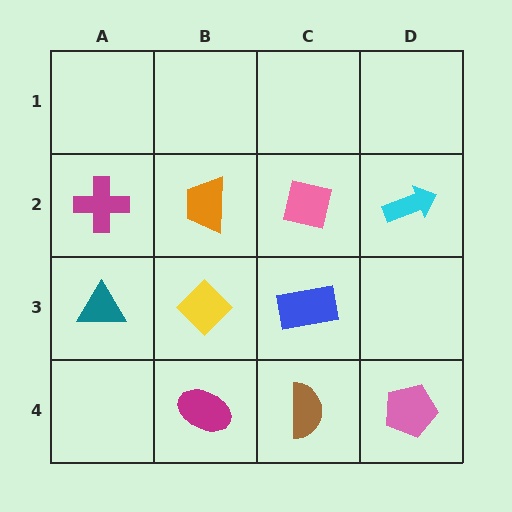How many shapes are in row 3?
3 shapes.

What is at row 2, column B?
An orange trapezoid.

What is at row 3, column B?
A yellow diamond.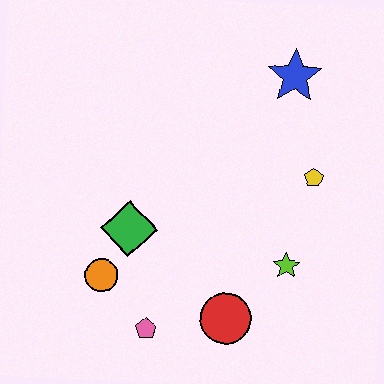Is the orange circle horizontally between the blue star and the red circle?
No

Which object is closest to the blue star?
The yellow pentagon is closest to the blue star.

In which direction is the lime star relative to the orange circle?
The lime star is to the right of the orange circle.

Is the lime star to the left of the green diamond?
No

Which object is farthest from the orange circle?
The blue star is farthest from the orange circle.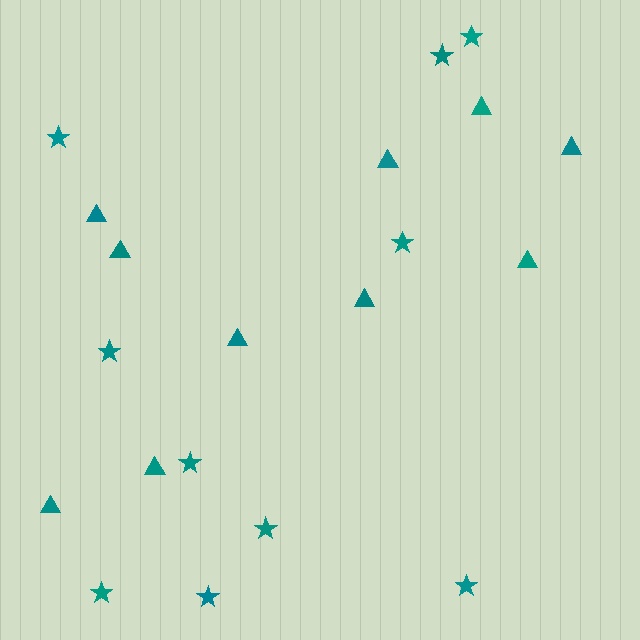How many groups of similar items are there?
There are 2 groups: one group of stars (10) and one group of triangles (10).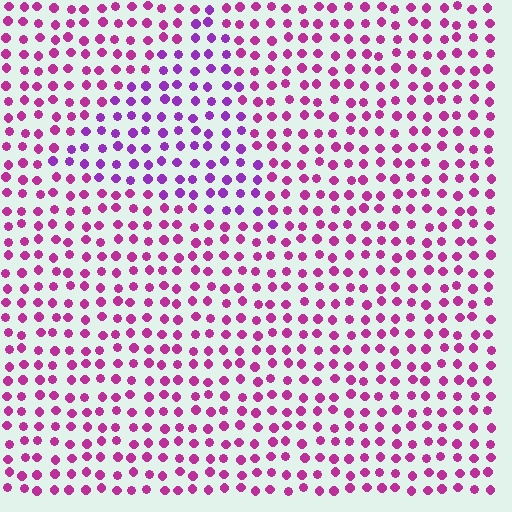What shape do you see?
I see a triangle.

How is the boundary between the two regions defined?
The boundary is defined purely by a slight shift in hue (about 32 degrees). Spacing, size, and orientation are identical on both sides.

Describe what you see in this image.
The image is filled with small magenta elements in a uniform arrangement. A triangle-shaped region is visible where the elements are tinted to a slightly different hue, forming a subtle color boundary.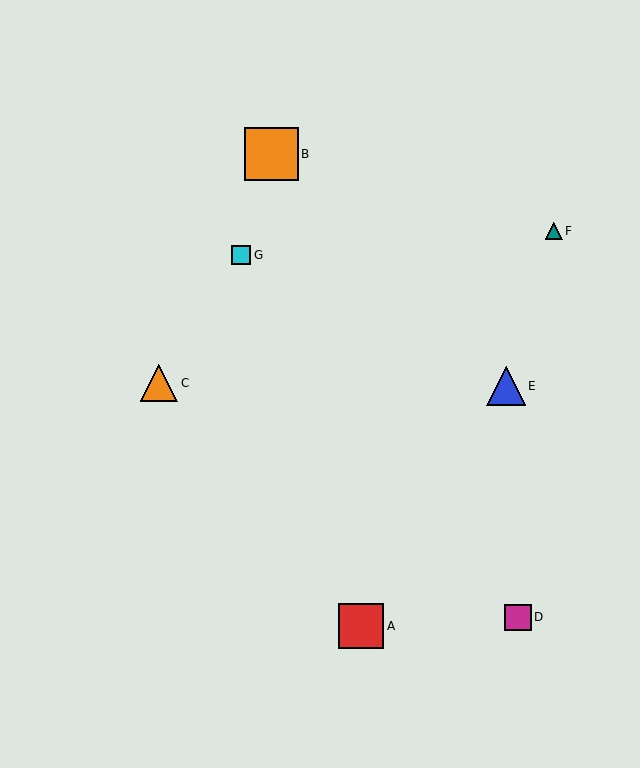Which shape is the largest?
The orange square (labeled B) is the largest.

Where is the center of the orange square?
The center of the orange square is at (272, 154).